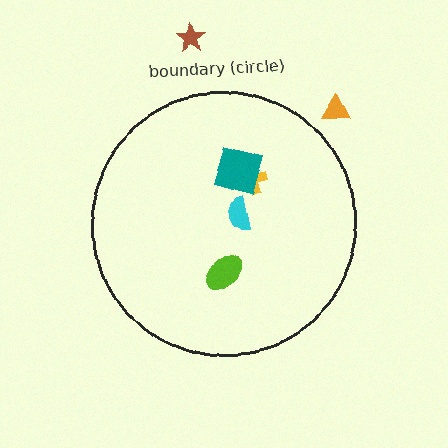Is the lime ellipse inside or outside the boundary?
Inside.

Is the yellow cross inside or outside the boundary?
Inside.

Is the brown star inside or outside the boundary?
Outside.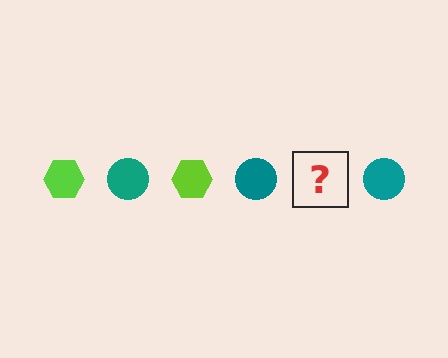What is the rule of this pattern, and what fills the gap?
The rule is that the pattern alternates between lime hexagon and teal circle. The gap should be filled with a lime hexagon.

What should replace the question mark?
The question mark should be replaced with a lime hexagon.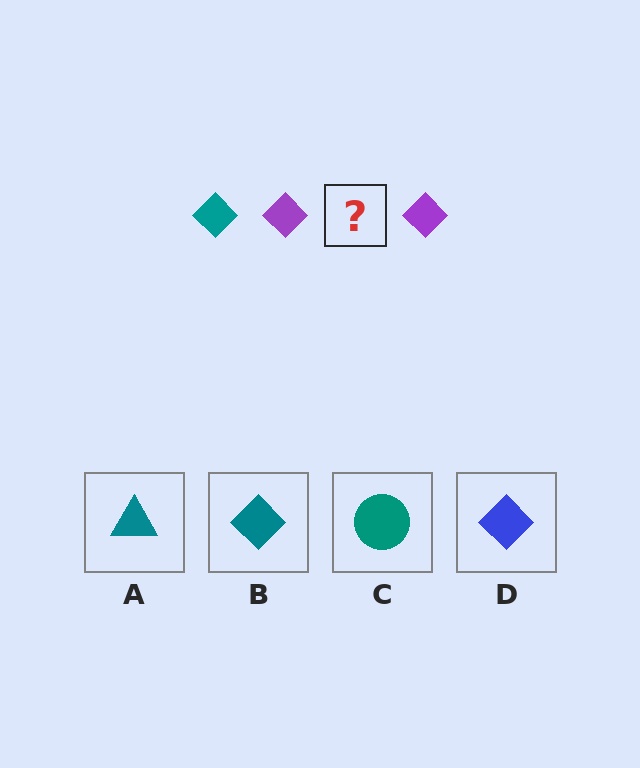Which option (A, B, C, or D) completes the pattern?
B.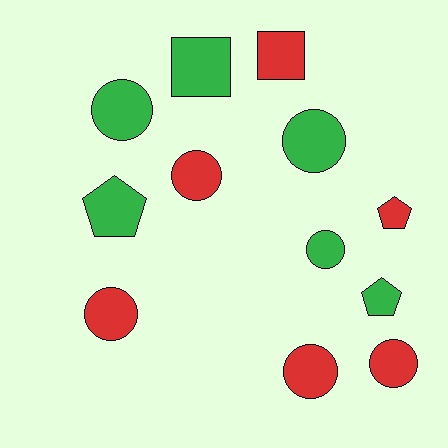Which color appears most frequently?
Red, with 6 objects.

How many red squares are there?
There is 1 red square.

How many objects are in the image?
There are 12 objects.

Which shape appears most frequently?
Circle, with 7 objects.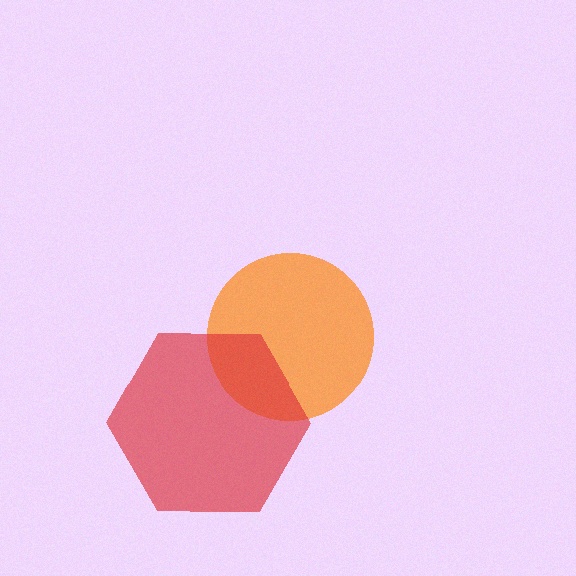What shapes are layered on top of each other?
The layered shapes are: an orange circle, a red hexagon.